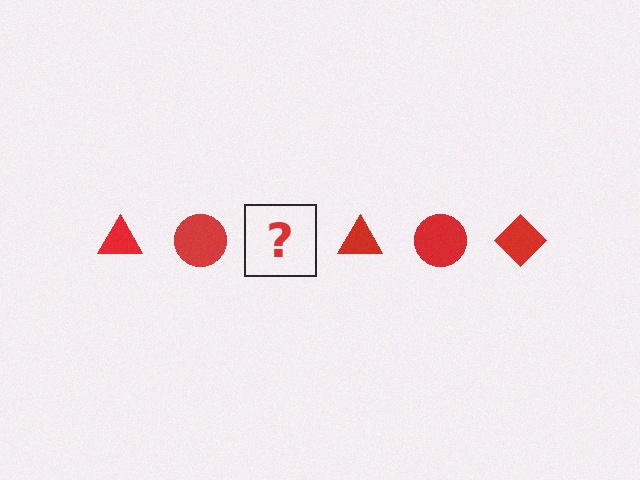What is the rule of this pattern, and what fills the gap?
The rule is that the pattern cycles through triangle, circle, diamond shapes in red. The gap should be filled with a red diamond.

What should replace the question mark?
The question mark should be replaced with a red diamond.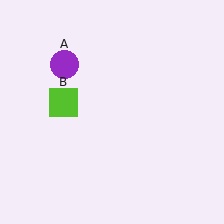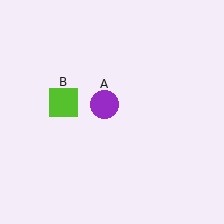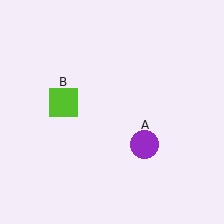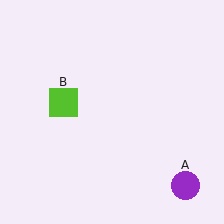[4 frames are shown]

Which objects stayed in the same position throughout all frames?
Lime square (object B) remained stationary.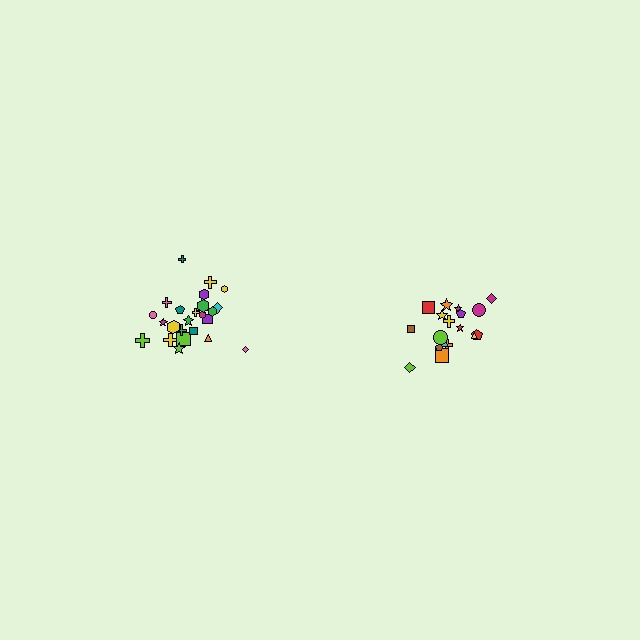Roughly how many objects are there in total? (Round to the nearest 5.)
Roughly 45 objects in total.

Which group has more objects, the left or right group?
The left group.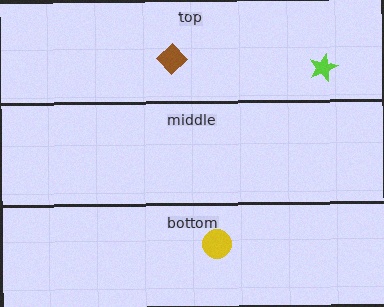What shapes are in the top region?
The brown diamond, the lime star.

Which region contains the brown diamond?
The top region.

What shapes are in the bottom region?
The yellow circle.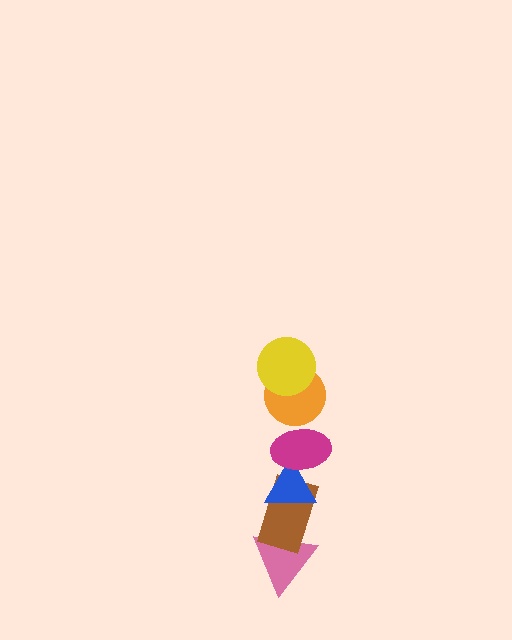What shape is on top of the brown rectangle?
The blue triangle is on top of the brown rectangle.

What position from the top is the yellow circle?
The yellow circle is 1st from the top.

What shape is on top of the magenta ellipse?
The orange circle is on top of the magenta ellipse.